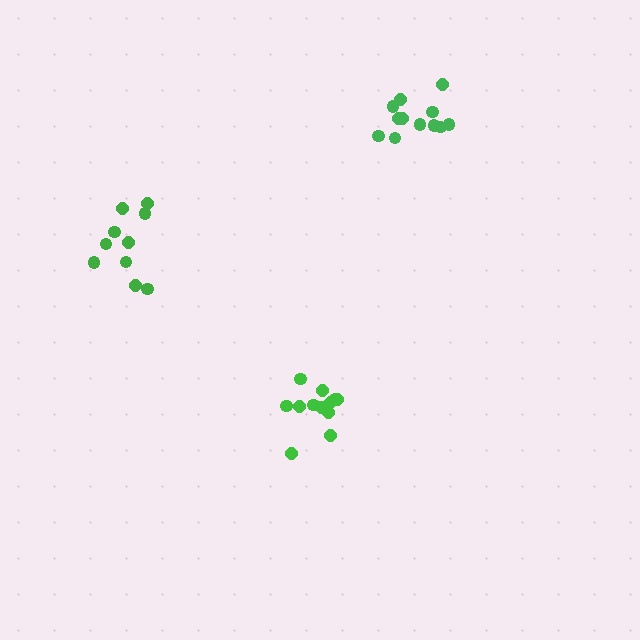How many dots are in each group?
Group 1: 12 dots, Group 2: 10 dots, Group 3: 12 dots (34 total).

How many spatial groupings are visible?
There are 3 spatial groupings.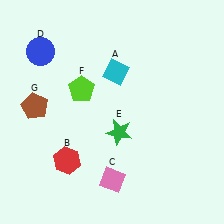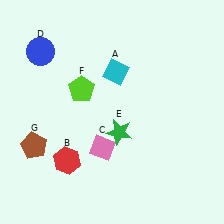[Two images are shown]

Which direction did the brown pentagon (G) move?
The brown pentagon (G) moved down.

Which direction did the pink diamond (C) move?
The pink diamond (C) moved up.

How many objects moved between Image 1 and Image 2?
2 objects moved between the two images.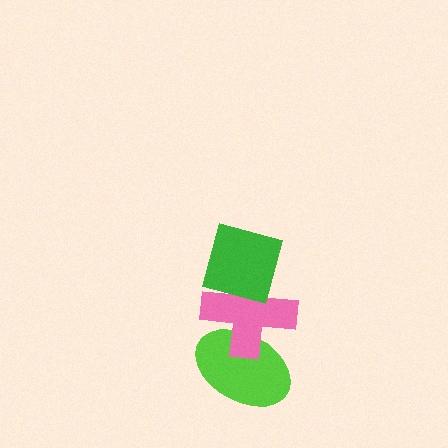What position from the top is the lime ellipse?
The lime ellipse is 3rd from the top.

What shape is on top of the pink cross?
The green diamond is on top of the pink cross.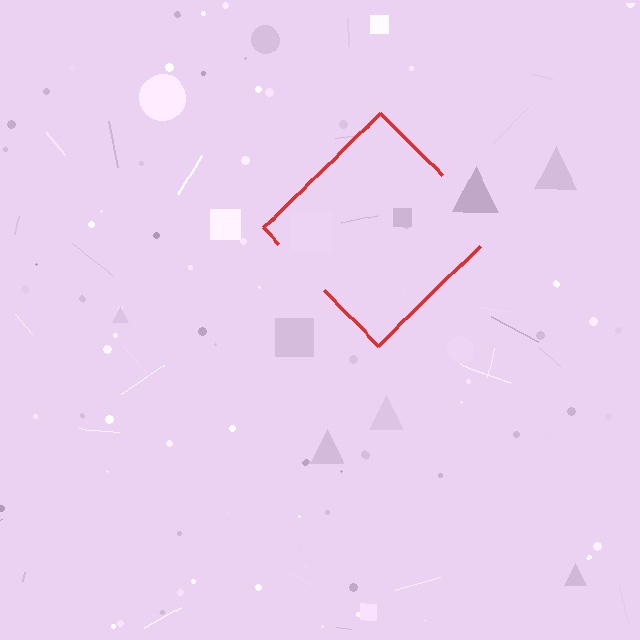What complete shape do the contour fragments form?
The contour fragments form a diamond.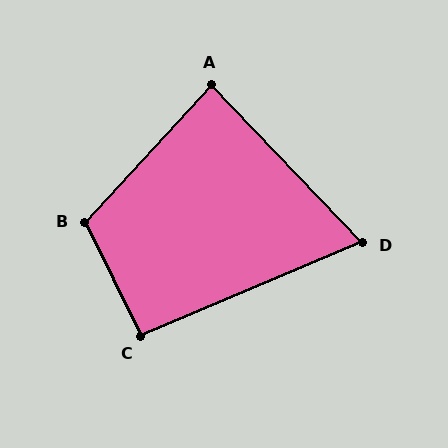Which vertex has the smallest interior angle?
D, at approximately 69 degrees.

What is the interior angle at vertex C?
Approximately 94 degrees (approximately right).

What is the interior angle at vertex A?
Approximately 86 degrees (approximately right).